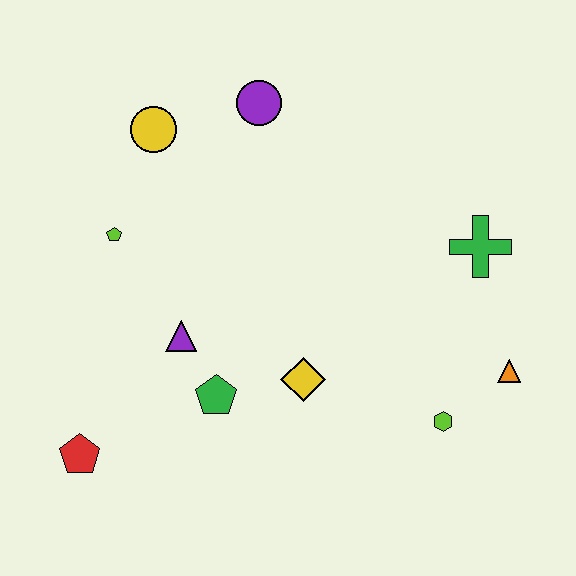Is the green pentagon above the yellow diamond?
No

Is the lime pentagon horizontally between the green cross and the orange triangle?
No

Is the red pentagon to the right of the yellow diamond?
No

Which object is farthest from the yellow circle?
The orange triangle is farthest from the yellow circle.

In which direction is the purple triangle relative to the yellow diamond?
The purple triangle is to the left of the yellow diamond.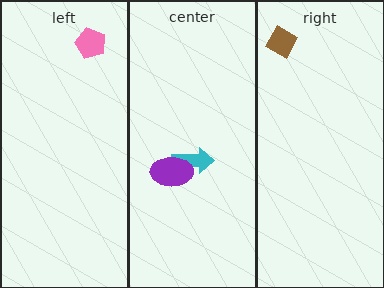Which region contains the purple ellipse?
The center region.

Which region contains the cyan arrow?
The center region.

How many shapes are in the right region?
1.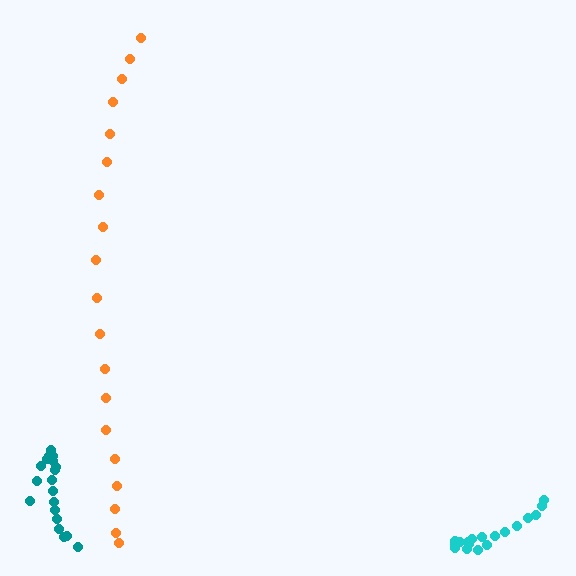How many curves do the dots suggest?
There are 3 distinct paths.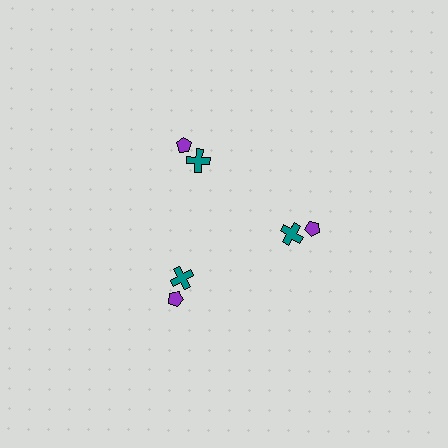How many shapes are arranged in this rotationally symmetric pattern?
There are 6 shapes, arranged in 3 groups of 2.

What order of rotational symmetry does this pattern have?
This pattern has 3-fold rotational symmetry.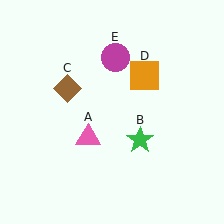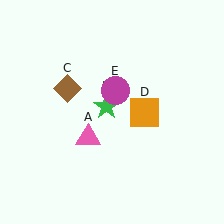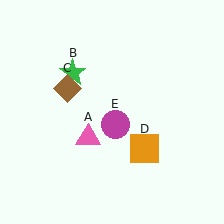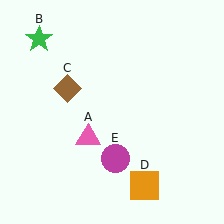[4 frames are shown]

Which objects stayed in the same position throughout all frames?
Pink triangle (object A) and brown diamond (object C) remained stationary.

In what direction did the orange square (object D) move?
The orange square (object D) moved down.